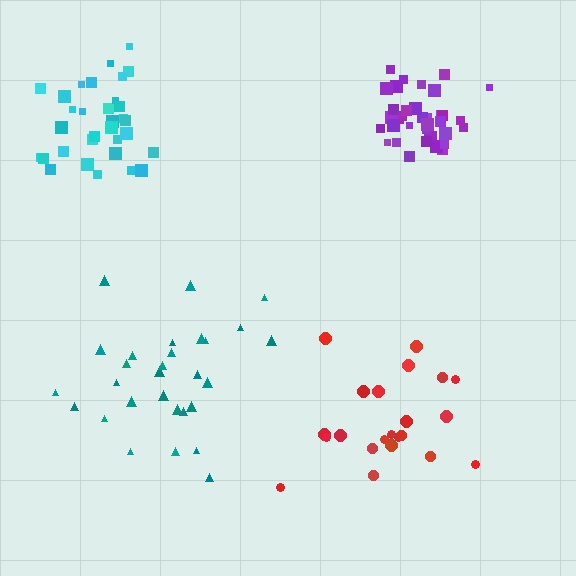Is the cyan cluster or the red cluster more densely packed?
Cyan.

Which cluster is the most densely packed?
Purple.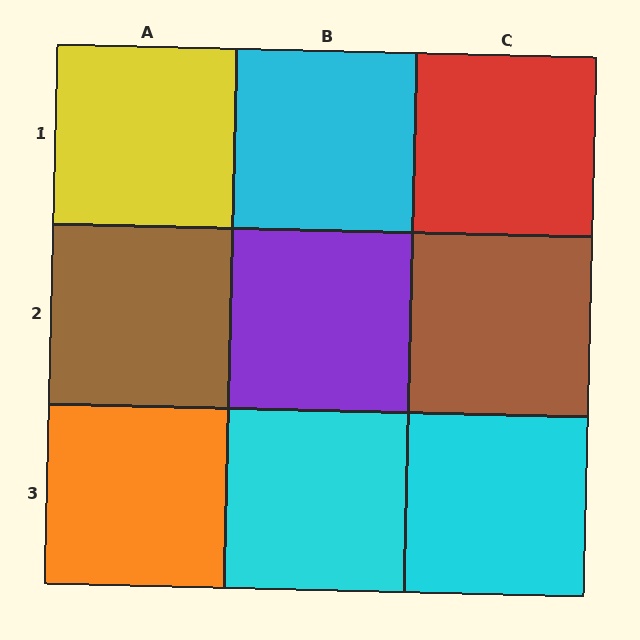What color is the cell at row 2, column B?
Purple.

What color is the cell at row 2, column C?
Brown.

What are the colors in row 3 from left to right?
Orange, cyan, cyan.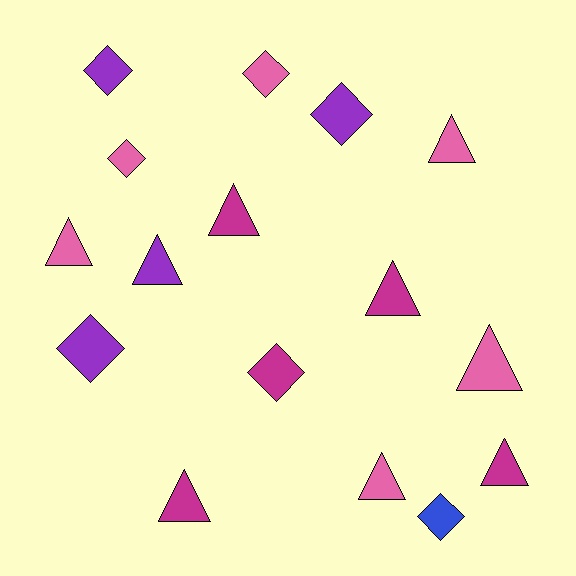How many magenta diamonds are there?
There is 1 magenta diamond.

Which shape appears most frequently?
Triangle, with 9 objects.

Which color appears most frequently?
Pink, with 6 objects.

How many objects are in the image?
There are 16 objects.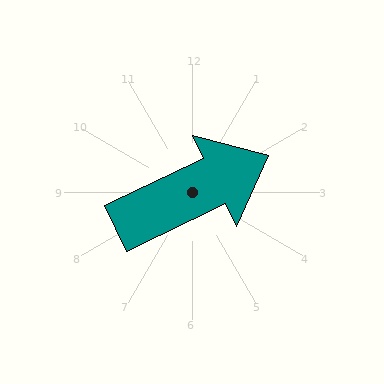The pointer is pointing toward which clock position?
Roughly 2 o'clock.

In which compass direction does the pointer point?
Northeast.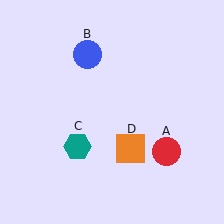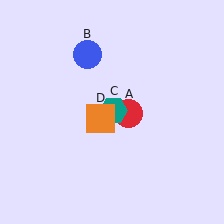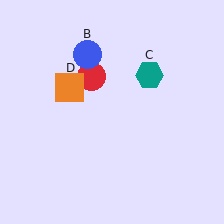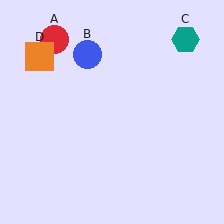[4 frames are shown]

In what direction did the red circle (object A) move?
The red circle (object A) moved up and to the left.